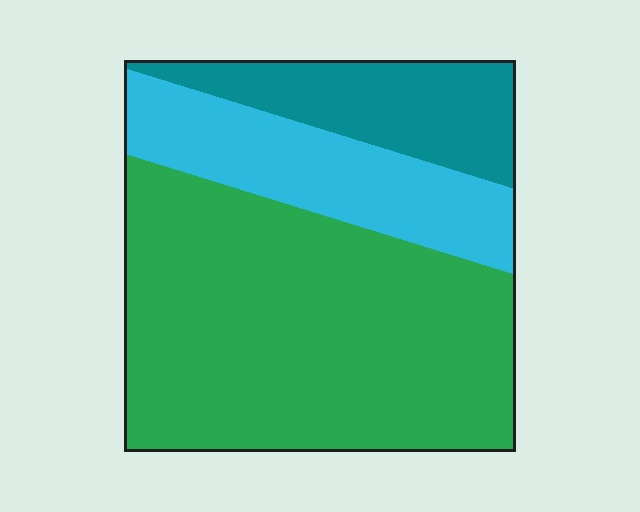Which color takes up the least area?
Teal, at roughly 15%.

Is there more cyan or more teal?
Cyan.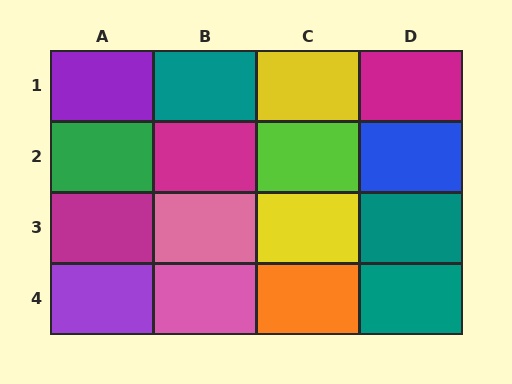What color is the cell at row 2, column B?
Magenta.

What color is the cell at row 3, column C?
Yellow.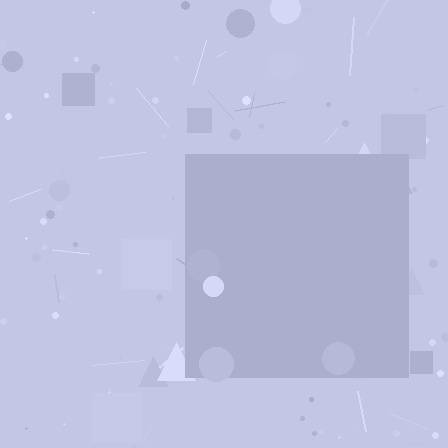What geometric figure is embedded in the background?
A square is embedded in the background.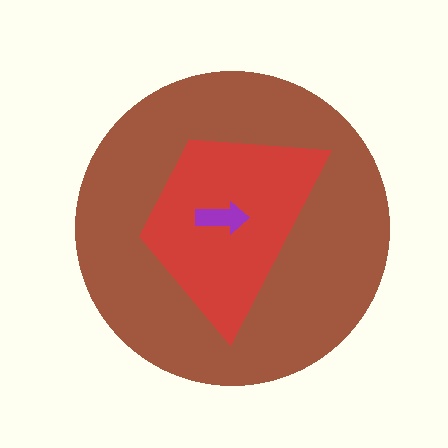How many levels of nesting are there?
3.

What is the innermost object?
The purple arrow.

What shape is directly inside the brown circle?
The red trapezoid.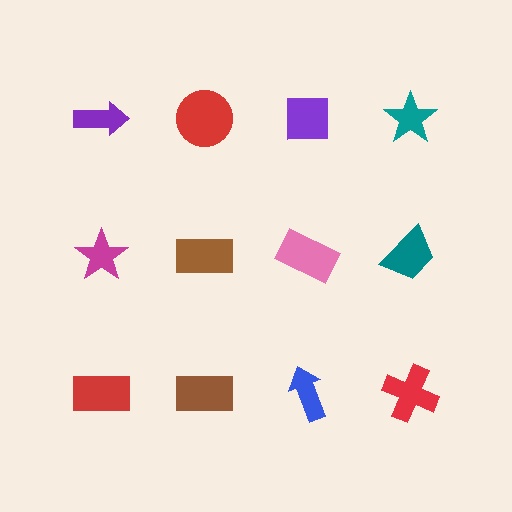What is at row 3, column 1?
A red rectangle.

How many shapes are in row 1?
4 shapes.